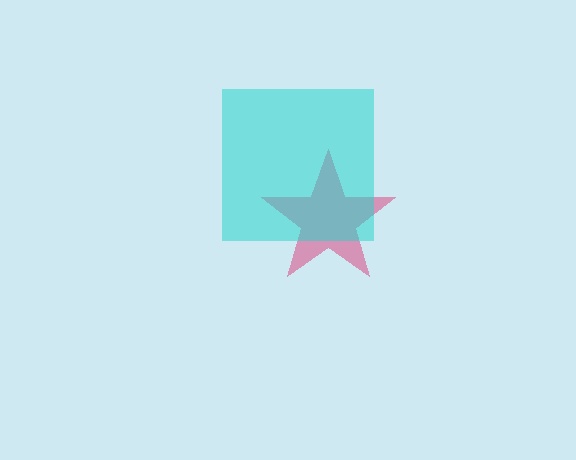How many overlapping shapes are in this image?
There are 2 overlapping shapes in the image.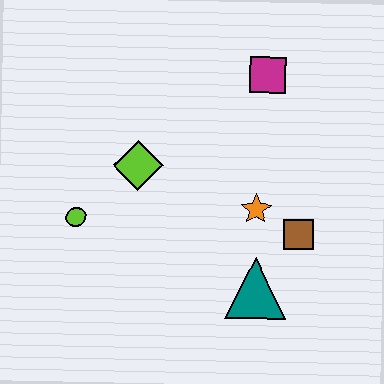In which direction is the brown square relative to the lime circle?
The brown square is to the right of the lime circle.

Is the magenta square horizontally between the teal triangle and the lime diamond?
No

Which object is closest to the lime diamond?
The lime circle is closest to the lime diamond.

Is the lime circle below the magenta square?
Yes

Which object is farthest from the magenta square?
The lime circle is farthest from the magenta square.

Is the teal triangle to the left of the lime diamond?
No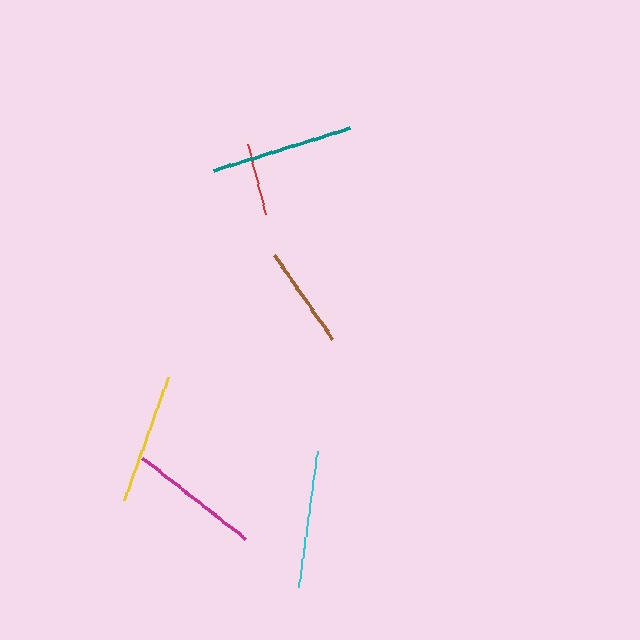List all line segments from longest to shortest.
From longest to shortest: teal, cyan, yellow, magenta, brown, red.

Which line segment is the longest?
The teal line is the longest at approximately 143 pixels.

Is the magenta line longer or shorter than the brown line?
The magenta line is longer than the brown line.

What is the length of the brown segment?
The brown segment is approximately 102 pixels long.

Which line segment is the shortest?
The red line is the shortest at approximately 72 pixels.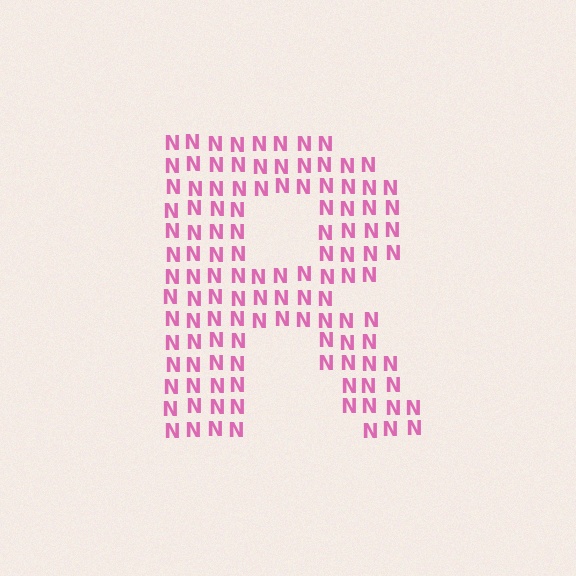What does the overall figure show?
The overall figure shows the letter R.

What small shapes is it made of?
It is made of small letter N's.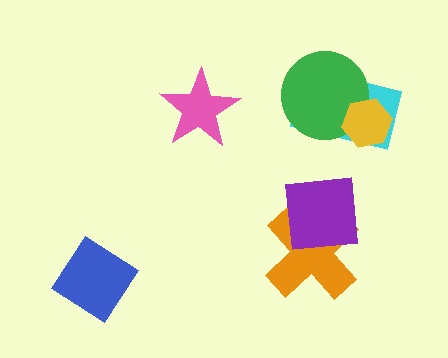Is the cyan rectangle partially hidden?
Yes, it is partially covered by another shape.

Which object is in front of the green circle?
The yellow hexagon is in front of the green circle.